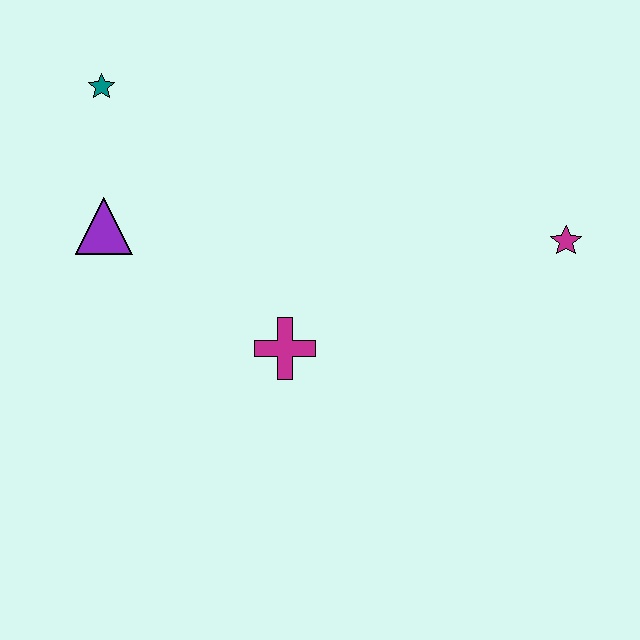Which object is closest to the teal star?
The purple triangle is closest to the teal star.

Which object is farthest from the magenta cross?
The teal star is farthest from the magenta cross.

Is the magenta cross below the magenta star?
Yes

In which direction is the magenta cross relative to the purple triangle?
The magenta cross is to the right of the purple triangle.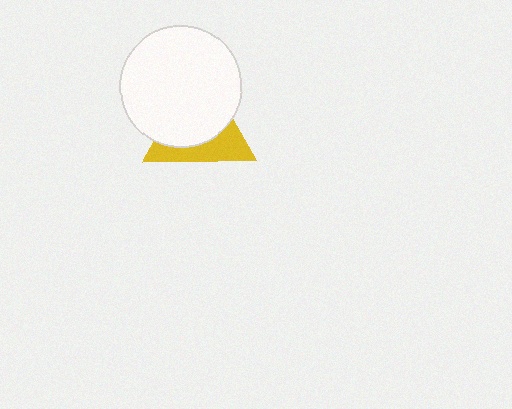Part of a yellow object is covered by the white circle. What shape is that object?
It is a triangle.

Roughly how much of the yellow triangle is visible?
A small part of it is visible (roughly 39%).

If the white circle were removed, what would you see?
You would see the complete yellow triangle.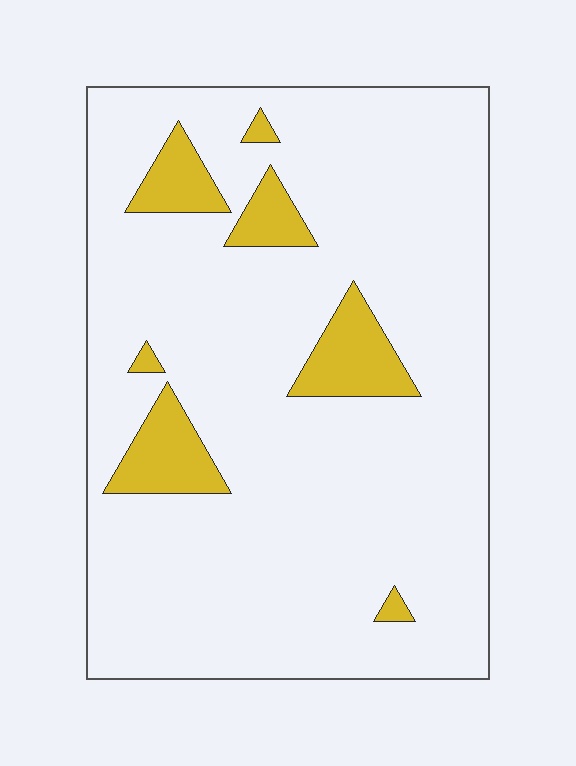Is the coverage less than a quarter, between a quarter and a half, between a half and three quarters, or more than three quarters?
Less than a quarter.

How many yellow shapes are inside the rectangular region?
7.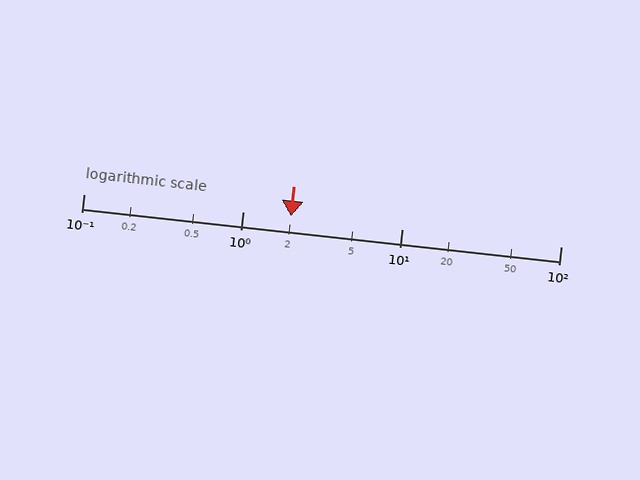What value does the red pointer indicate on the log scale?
The pointer indicates approximately 2.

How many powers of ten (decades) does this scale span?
The scale spans 3 decades, from 0.1 to 100.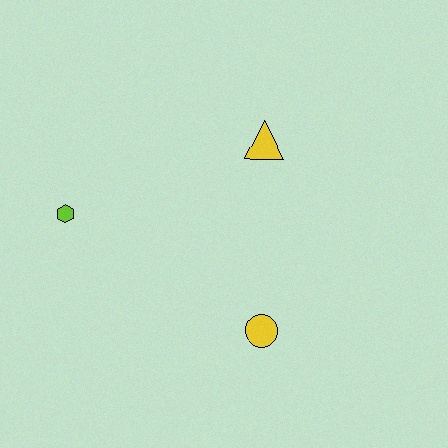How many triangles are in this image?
There is 1 triangle.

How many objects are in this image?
There are 3 objects.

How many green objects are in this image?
There are no green objects.